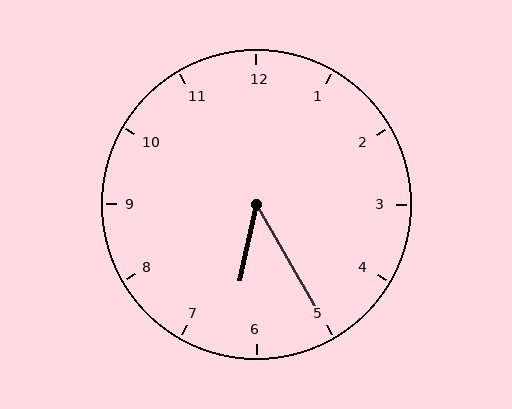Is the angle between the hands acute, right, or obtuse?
It is acute.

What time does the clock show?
6:25.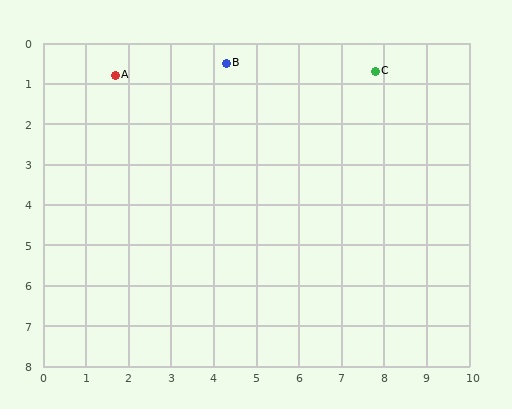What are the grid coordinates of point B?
Point B is at approximately (4.3, 0.5).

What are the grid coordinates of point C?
Point C is at approximately (7.8, 0.7).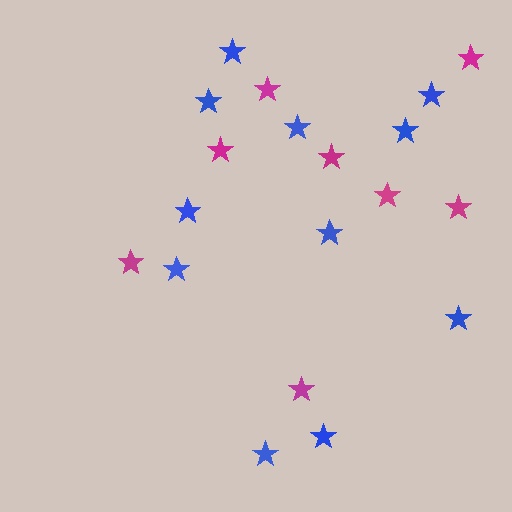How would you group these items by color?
There are 2 groups: one group of magenta stars (8) and one group of blue stars (11).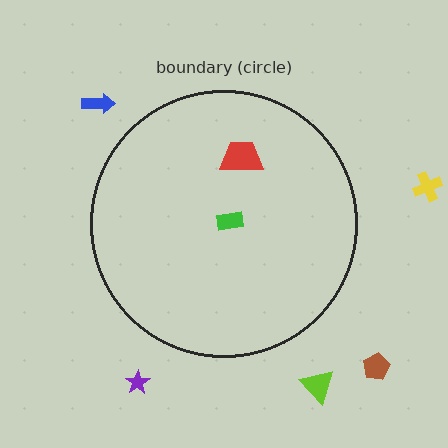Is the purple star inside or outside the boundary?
Outside.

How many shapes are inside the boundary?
2 inside, 5 outside.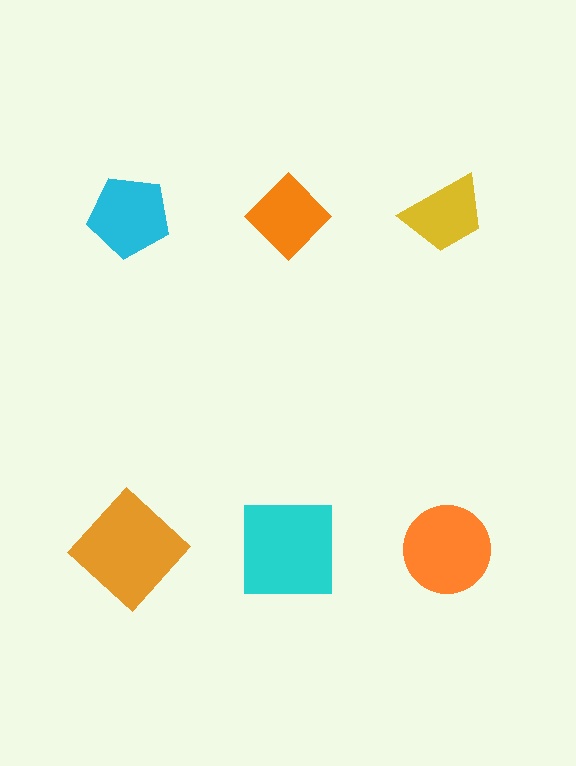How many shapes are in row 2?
3 shapes.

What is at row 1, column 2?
An orange diamond.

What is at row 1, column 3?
A yellow trapezoid.